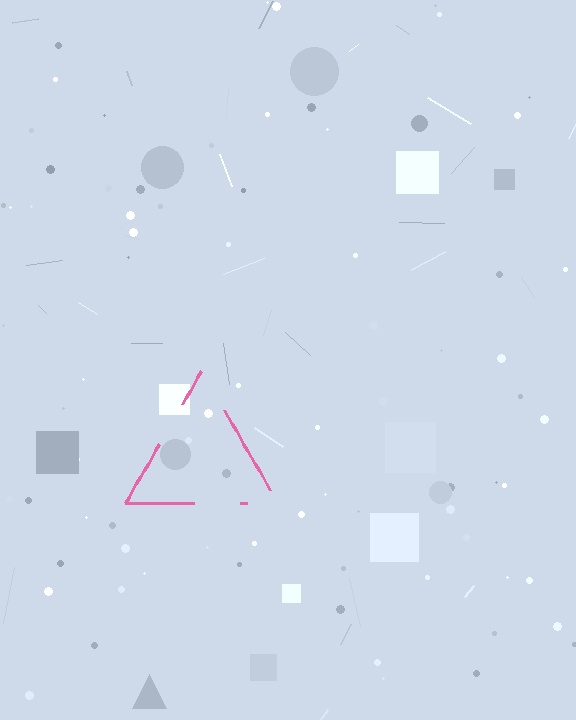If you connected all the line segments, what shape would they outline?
They would outline a triangle.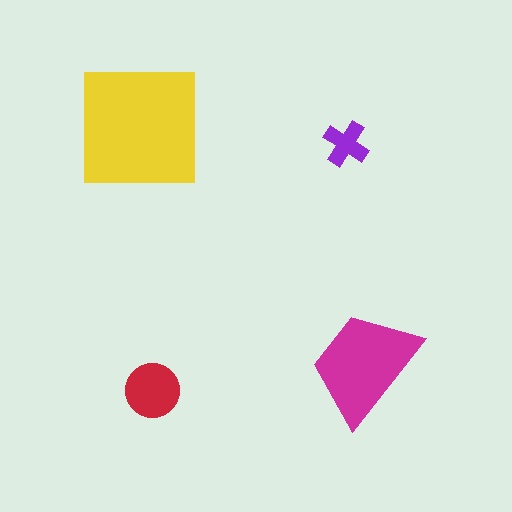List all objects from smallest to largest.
The purple cross, the red circle, the magenta trapezoid, the yellow square.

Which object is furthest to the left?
The yellow square is leftmost.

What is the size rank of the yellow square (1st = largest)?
1st.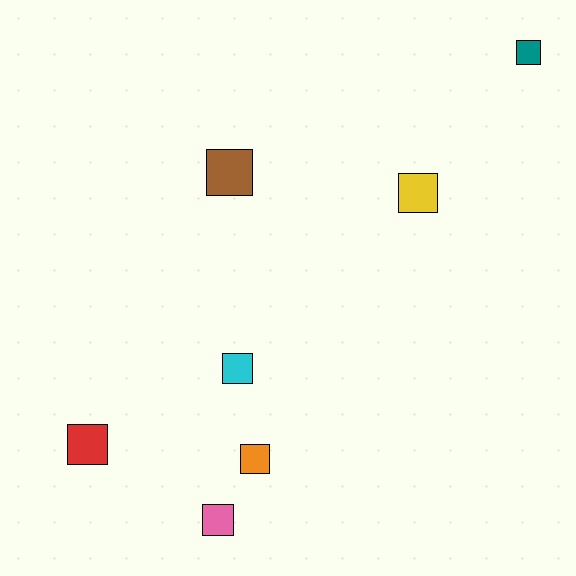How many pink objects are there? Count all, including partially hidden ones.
There is 1 pink object.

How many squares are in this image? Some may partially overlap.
There are 7 squares.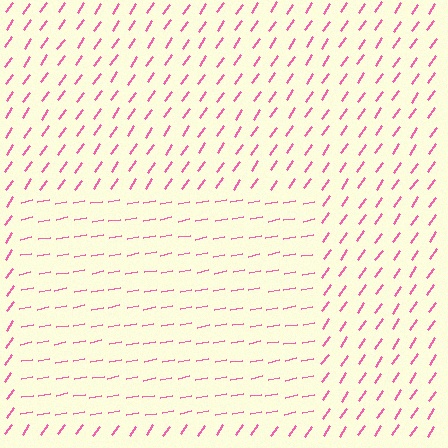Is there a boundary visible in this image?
Yes, there is a texture boundary formed by a change in line orientation.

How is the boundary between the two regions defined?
The boundary is defined purely by a change in line orientation (approximately 45 degrees difference). All lines are the same color and thickness.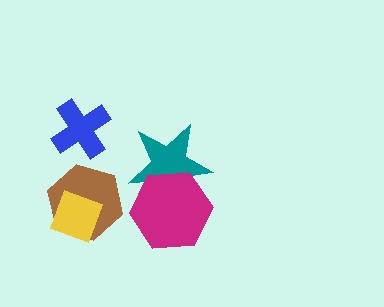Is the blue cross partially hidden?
No, no other shape covers it.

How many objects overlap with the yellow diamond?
1 object overlaps with the yellow diamond.